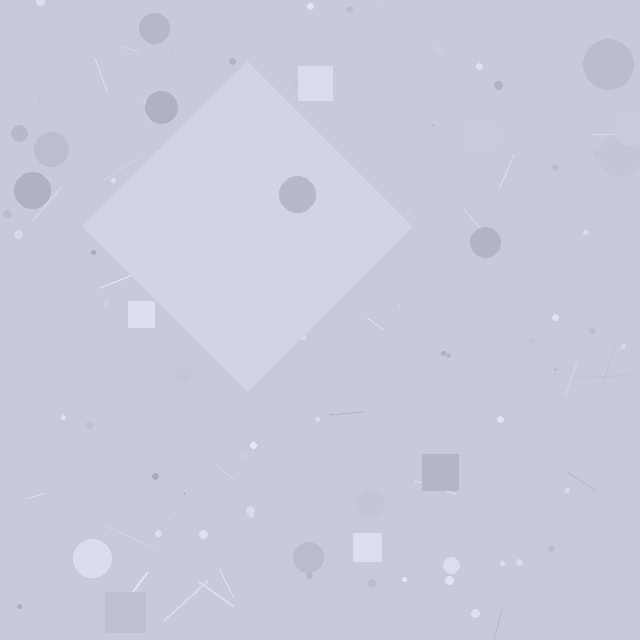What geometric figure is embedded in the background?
A diamond is embedded in the background.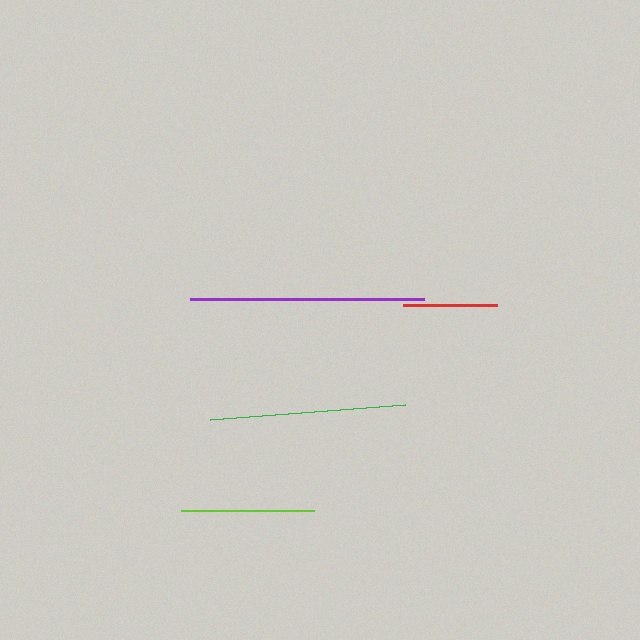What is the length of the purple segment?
The purple segment is approximately 234 pixels long.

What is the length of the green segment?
The green segment is approximately 196 pixels long.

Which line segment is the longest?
The purple line is the longest at approximately 234 pixels.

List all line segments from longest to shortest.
From longest to shortest: purple, green, lime, red.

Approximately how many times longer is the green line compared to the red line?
The green line is approximately 2.1 times the length of the red line.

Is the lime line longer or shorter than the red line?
The lime line is longer than the red line.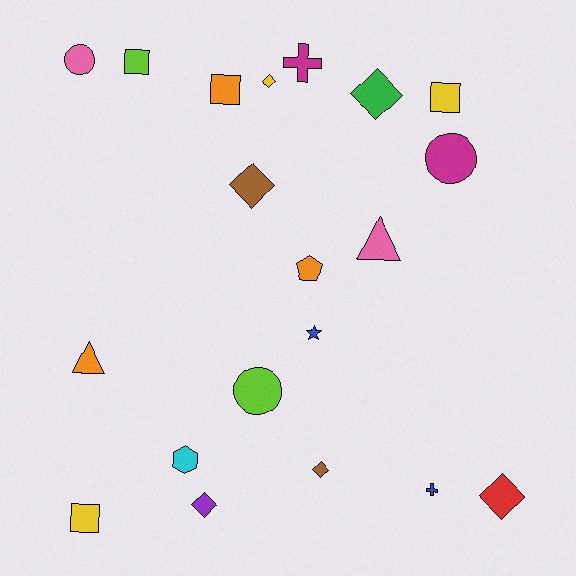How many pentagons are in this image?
There is 1 pentagon.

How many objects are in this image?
There are 20 objects.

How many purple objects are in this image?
There is 1 purple object.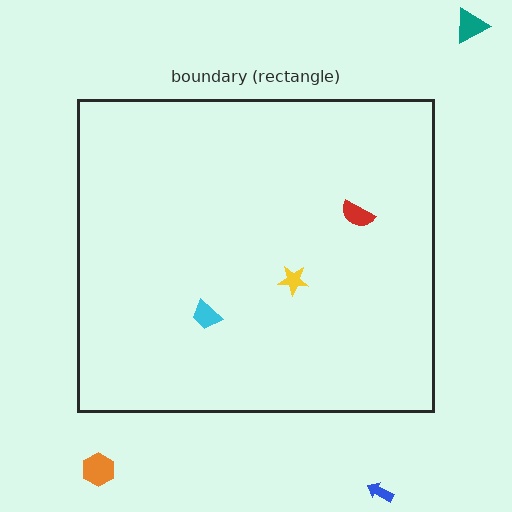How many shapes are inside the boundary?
3 inside, 3 outside.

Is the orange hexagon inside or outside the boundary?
Outside.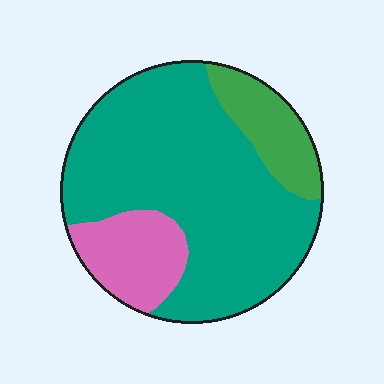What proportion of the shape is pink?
Pink covers roughly 15% of the shape.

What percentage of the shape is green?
Green takes up about one eighth (1/8) of the shape.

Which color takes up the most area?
Teal, at roughly 70%.